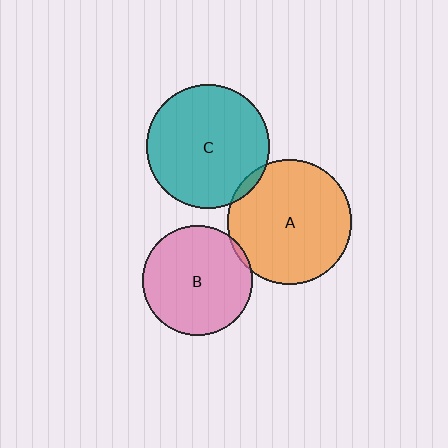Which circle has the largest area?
Circle A (orange).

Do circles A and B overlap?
Yes.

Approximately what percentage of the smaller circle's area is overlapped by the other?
Approximately 5%.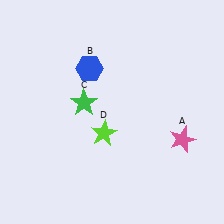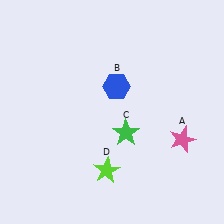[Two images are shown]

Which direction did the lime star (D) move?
The lime star (D) moved down.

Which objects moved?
The objects that moved are: the blue hexagon (B), the green star (C), the lime star (D).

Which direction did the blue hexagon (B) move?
The blue hexagon (B) moved right.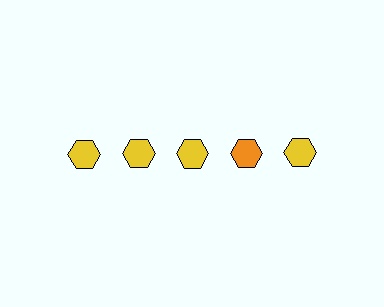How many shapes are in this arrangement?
There are 5 shapes arranged in a grid pattern.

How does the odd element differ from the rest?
It has a different color: orange instead of yellow.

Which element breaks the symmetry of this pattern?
The orange hexagon in the top row, second from right column breaks the symmetry. All other shapes are yellow hexagons.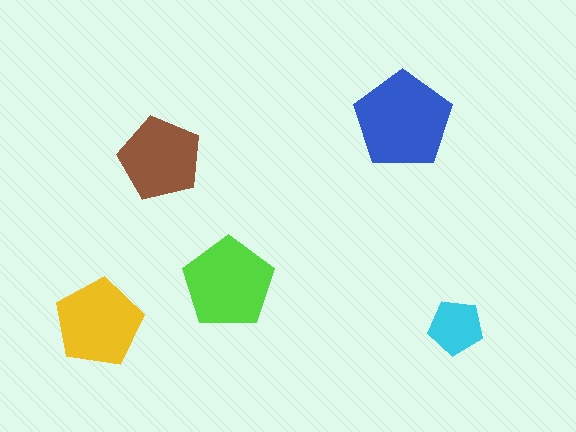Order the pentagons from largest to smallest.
the blue one, the lime one, the yellow one, the brown one, the cyan one.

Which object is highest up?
The blue pentagon is topmost.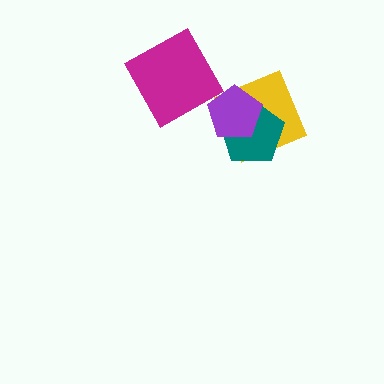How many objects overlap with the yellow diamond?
2 objects overlap with the yellow diamond.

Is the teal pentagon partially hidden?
Yes, it is partially covered by another shape.